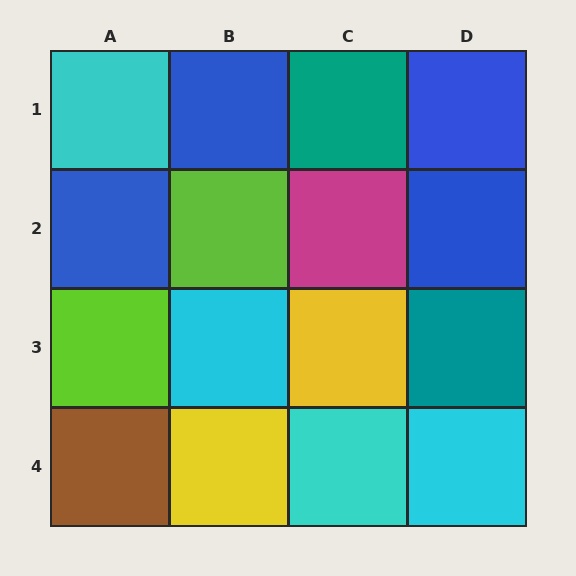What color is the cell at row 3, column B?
Cyan.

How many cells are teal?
2 cells are teal.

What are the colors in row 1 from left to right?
Cyan, blue, teal, blue.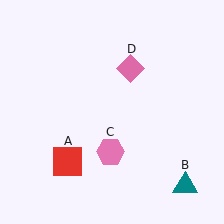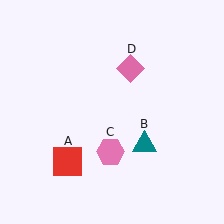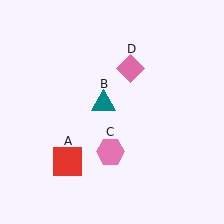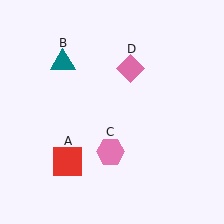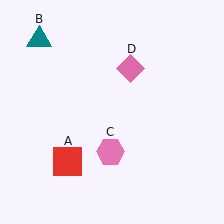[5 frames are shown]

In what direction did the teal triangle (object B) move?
The teal triangle (object B) moved up and to the left.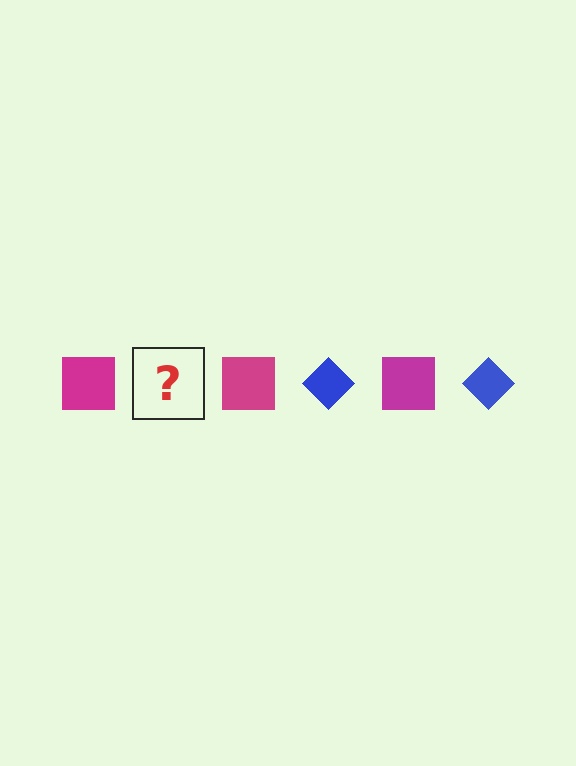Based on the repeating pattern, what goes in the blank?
The blank should be a blue diamond.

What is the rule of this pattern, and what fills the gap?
The rule is that the pattern alternates between magenta square and blue diamond. The gap should be filled with a blue diamond.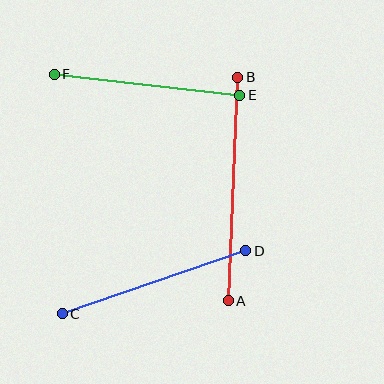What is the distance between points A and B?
The distance is approximately 224 pixels.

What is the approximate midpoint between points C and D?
The midpoint is at approximately (154, 282) pixels.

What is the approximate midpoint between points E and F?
The midpoint is at approximately (147, 85) pixels.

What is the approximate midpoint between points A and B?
The midpoint is at approximately (233, 189) pixels.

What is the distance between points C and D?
The distance is approximately 194 pixels.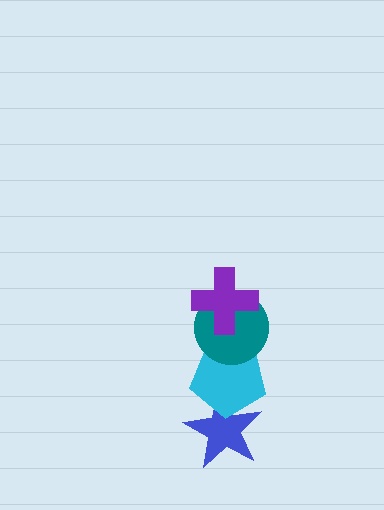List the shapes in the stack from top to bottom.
From top to bottom: the purple cross, the teal circle, the cyan pentagon, the blue star.